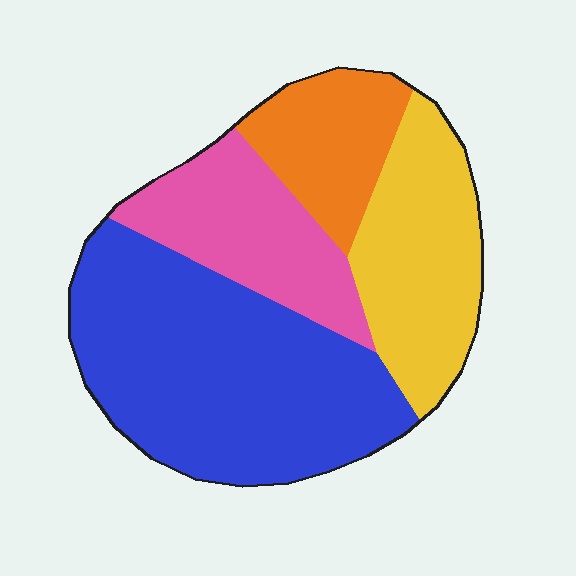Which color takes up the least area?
Orange, at roughly 15%.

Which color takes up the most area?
Blue, at roughly 45%.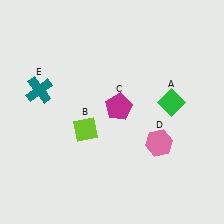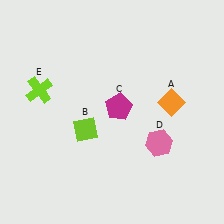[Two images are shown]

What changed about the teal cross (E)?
In Image 1, E is teal. In Image 2, it changed to lime.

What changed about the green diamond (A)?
In Image 1, A is green. In Image 2, it changed to orange.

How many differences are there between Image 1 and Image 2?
There are 2 differences between the two images.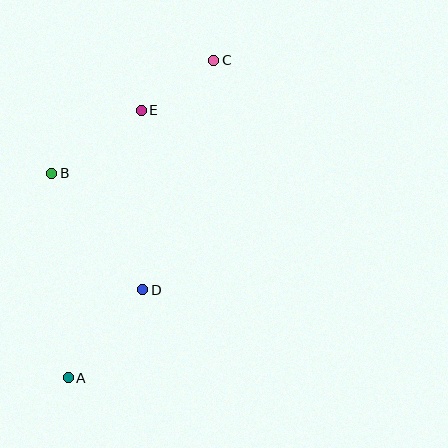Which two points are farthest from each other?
Points A and C are farthest from each other.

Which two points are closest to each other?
Points C and E are closest to each other.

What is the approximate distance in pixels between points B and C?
The distance between B and C is approximately 198 pixels.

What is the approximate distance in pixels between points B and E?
The distance between B and E is approximately 109 pixels.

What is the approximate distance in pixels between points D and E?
The distance between D and E is approximately 180 pixels.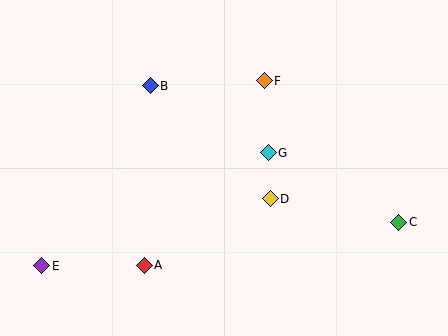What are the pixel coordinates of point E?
Point E is at (42, 266).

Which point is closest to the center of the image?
Point G at (268, 153) is closest to the center.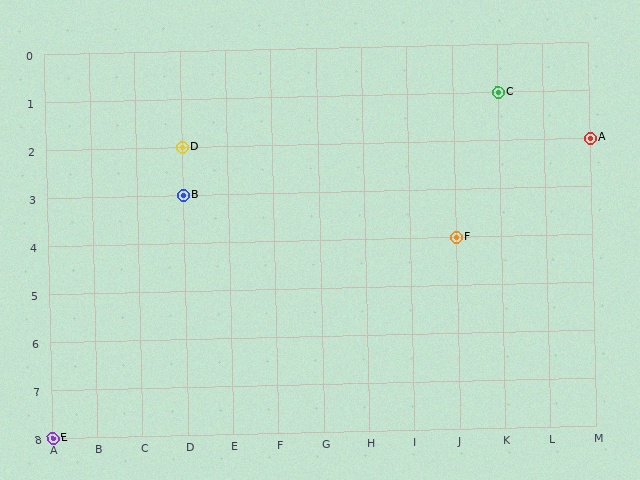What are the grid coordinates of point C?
Point C is at grid coordinates (K, 1).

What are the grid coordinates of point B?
Point B is at grid coordinates (D, 3).